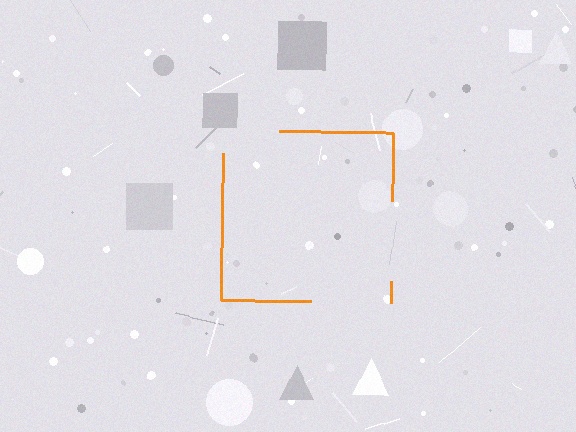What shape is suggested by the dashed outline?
The dashed outline suggests a square.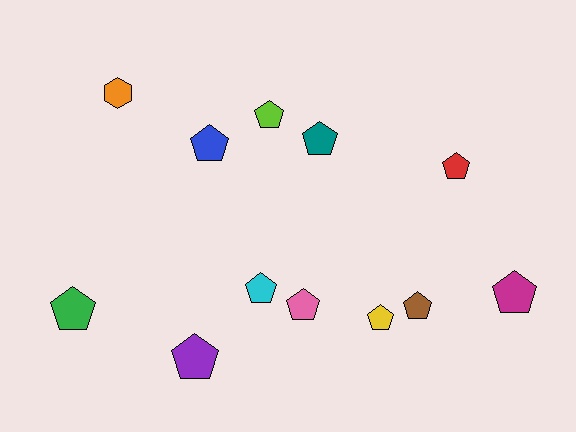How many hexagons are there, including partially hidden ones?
There is 1 hexagon.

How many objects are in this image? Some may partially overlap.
There are 12 objects.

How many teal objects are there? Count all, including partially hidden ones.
There is 1 teal object.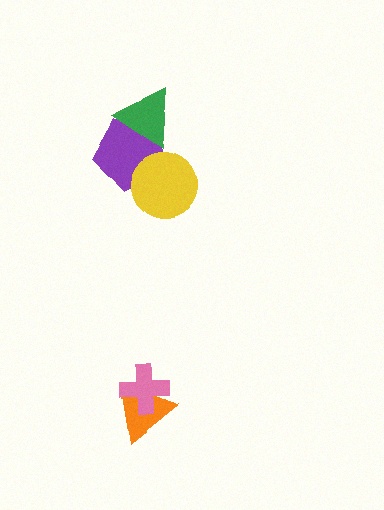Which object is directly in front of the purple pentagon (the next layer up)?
The yellow circle is directly in front of the purple pentagon.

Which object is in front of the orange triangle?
The pink cross is in front of the orange triangle.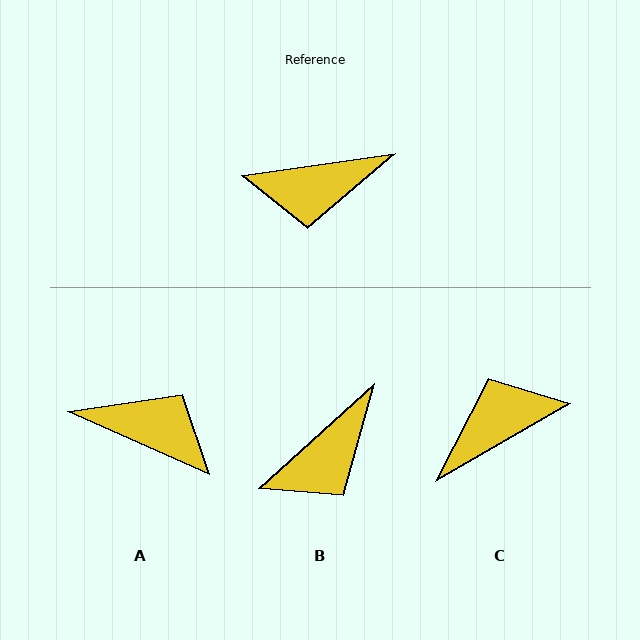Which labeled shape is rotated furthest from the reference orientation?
C, about 158 degrees away.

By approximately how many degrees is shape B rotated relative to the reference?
Approximately 34 degrees counter-clockwise.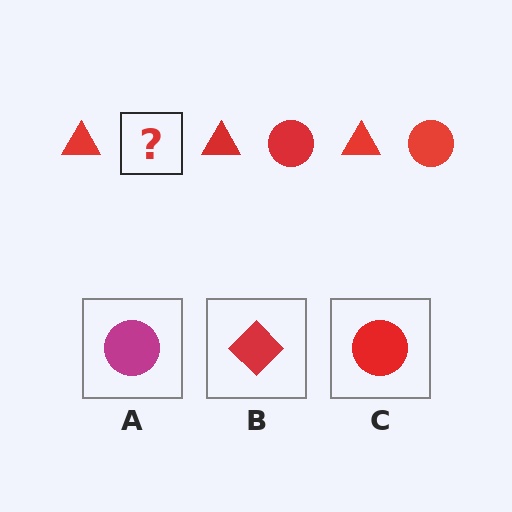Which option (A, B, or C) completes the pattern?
C.